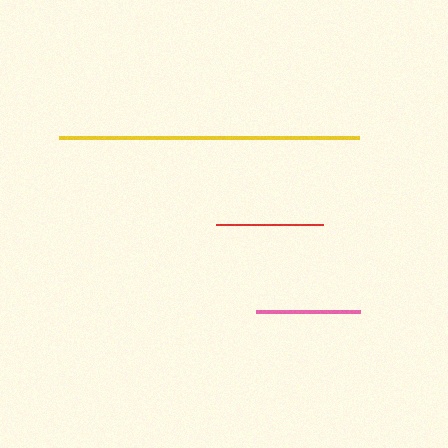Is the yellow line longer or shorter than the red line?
The yellow line is longer than the red line.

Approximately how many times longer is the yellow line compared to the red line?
The yellow line is approximately 2.8 times the length of the red line.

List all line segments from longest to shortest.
From longest to shortest: yellow, red, pink.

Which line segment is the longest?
The yellow line is the longest at approximately 300 pixels.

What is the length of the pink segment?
The pink segment is approximately 104 pixels long.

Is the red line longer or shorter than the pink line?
The red line is longer than the pink line.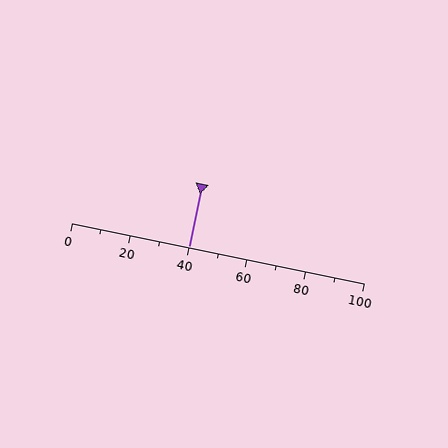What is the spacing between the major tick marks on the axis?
The major ticks are spaced 20 apart.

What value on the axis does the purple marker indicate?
The marker indicates approximately 40.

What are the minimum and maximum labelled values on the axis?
The axis runs from 0 to 100.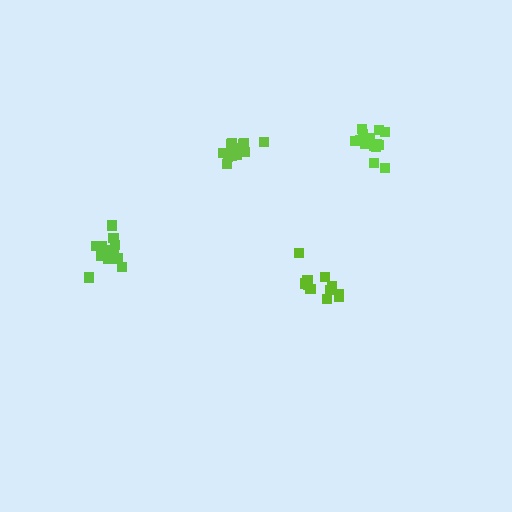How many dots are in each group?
Group 1: 11 dots, Group 2: 15 dots, Group 3: 15 dots, Group 4: 14 dots (55 total).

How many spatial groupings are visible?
There are 4 spatial groupings.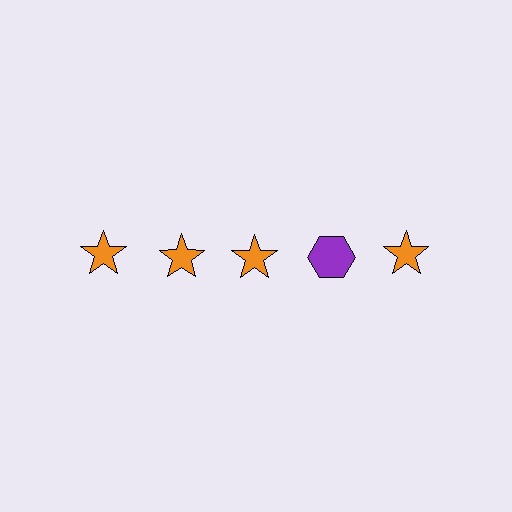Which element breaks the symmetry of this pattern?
The purple hexagon in the top row, second from right column breaks the symmetry. All other shapes are orange stars.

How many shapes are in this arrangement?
There are 5 shapes arranged in a grid pattern.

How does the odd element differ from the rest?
It differs in both color (purple instead of orange) and shape (hexagon instead of star).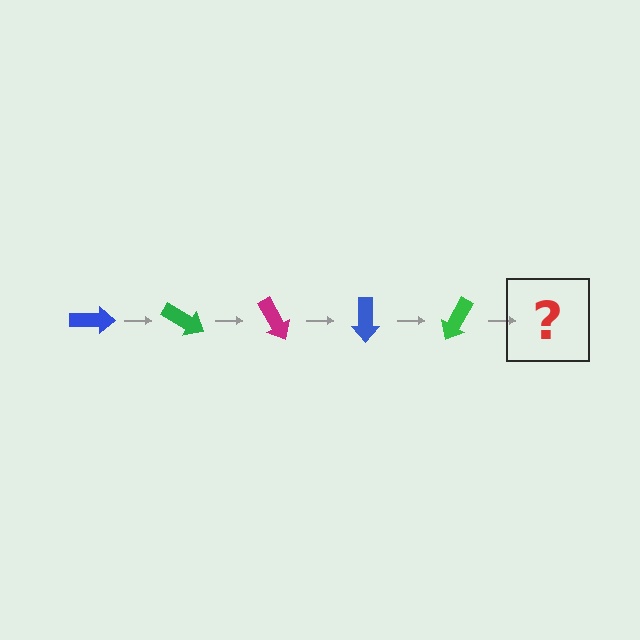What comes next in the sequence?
The next element should be a magenta arrow, rotated 150 degrees from the start.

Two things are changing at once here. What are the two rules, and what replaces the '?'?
The two rules are that it rotates 30 degrees each step and the color cycles through blue, green, and magenta. The '?' should be a magenta arrow, rotated 150 degrees from the start.